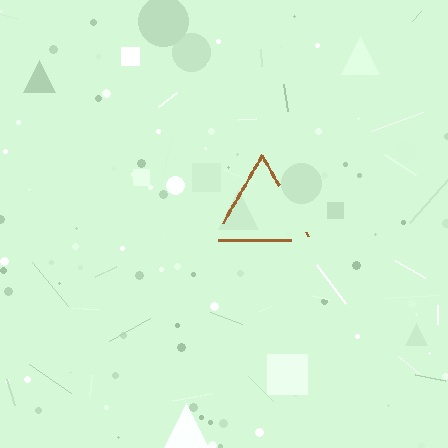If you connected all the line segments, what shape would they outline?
They would outline a triangle.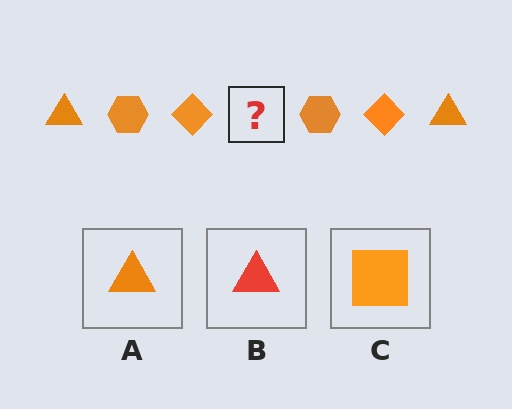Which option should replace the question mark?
Option A.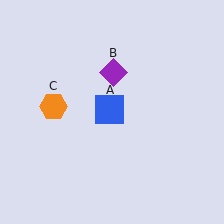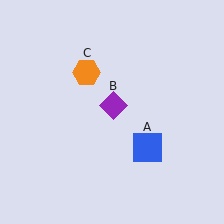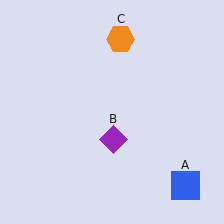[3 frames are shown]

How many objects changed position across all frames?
3 objects changed position: blue square (object A), purple diamond (object B), orange hexagon (object C).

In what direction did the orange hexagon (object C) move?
The orange hexagon (object C) moved up and to the right.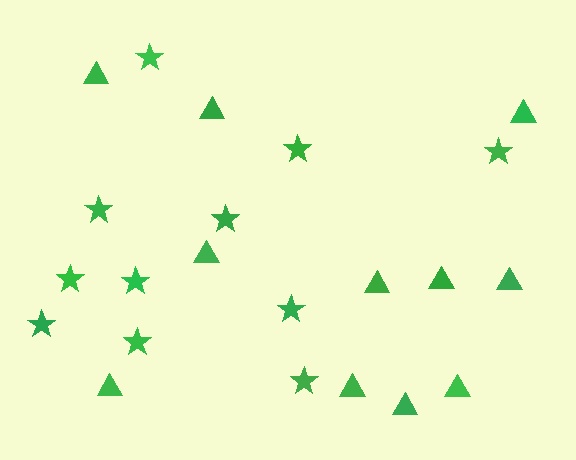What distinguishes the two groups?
There are 2 groups: one group of triangles (11) and one group of stars (11).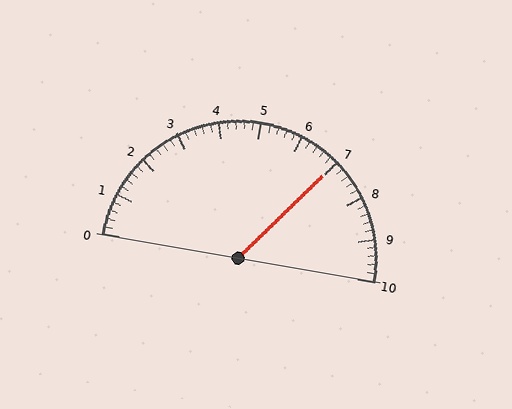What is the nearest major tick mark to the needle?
The nearest major tick mark is 7.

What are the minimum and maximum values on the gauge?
The gauge ranges from 0 to 10.